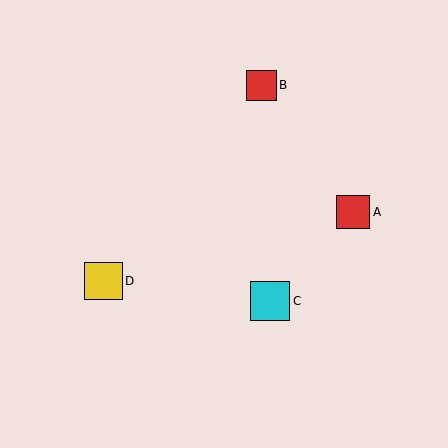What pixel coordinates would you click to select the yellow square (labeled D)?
Click at (104, 281) to select the yellow square D.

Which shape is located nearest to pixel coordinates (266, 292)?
The cyan square (labeled C) at (270, 301) is nearest to that location.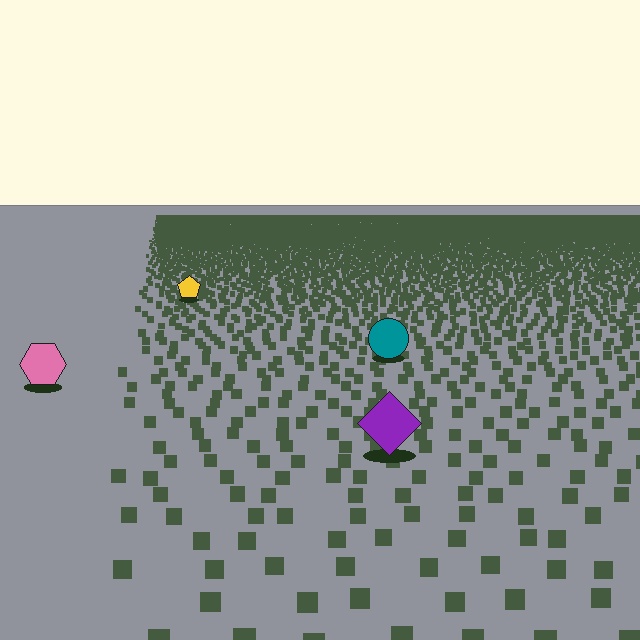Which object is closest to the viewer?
The purple diamond is closest. The texture marks near it are larger and more spread out.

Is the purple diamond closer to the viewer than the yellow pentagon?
Yes. The purple diamond is closer — you can tell from the texture gradient: the ground texture is coarser near it.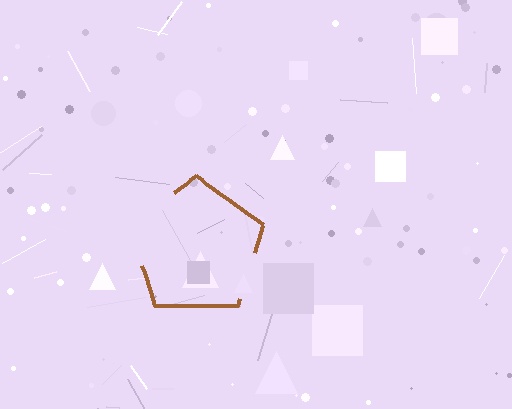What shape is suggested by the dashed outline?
The dashed outline suggests a pentagon.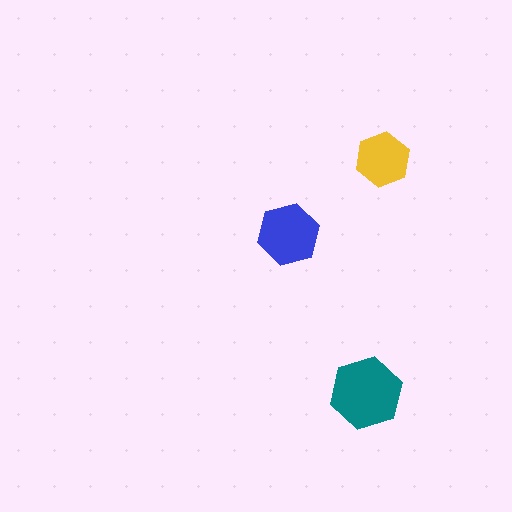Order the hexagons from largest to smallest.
the teal one, the blue one, the yellow one.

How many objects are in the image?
There are 3 objects in the image.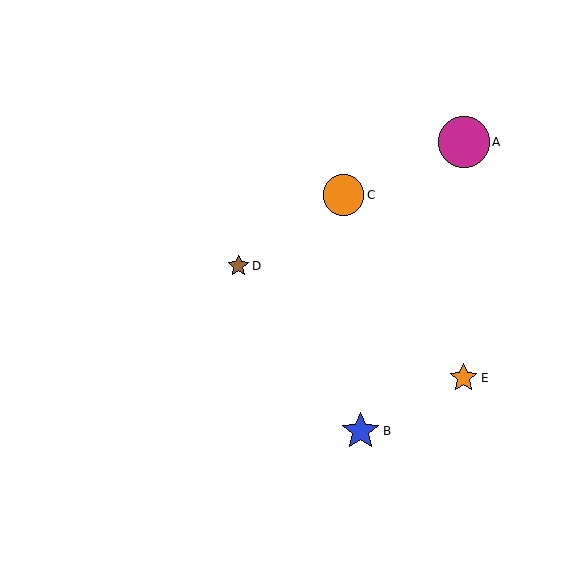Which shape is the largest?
The magenta circle (labeled A) is the largest.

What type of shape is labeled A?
Shape A is a magenta circle.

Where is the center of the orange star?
The center of the orange star is at (464, 378).